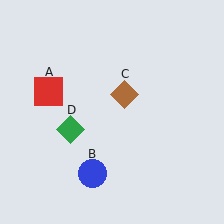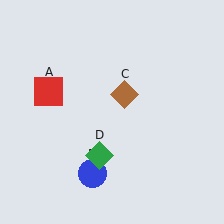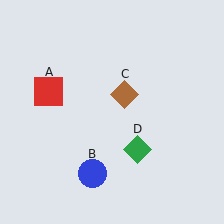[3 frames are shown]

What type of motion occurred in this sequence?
The green diamond (object D) rotated counterclockwise around the center of the scene.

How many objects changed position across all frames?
1 object changed position: green diamond (object D).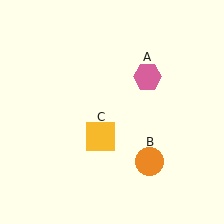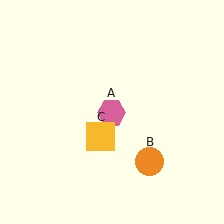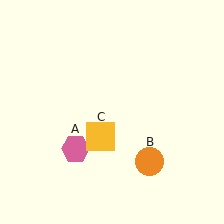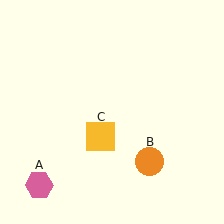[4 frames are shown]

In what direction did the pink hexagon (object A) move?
The pink hexagon (object A) moved down and to the left.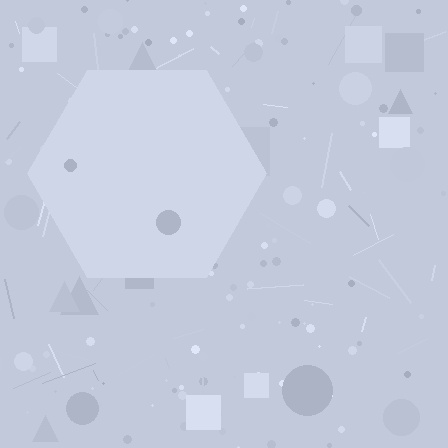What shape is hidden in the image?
A hexagon is hidden in the image.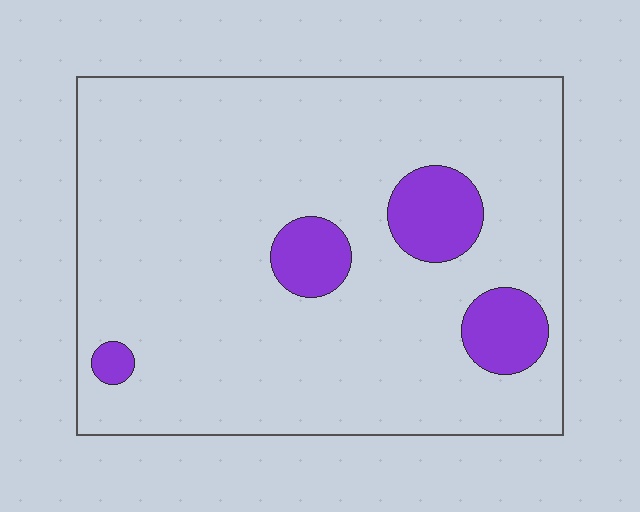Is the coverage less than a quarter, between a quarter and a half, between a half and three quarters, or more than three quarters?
Less than a quarter.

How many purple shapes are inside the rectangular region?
4.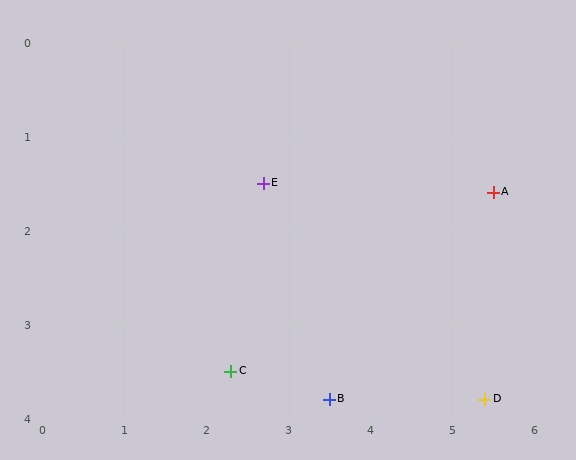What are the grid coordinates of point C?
Point C is at approximately (2.3, 3.5).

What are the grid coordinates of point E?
Point E is at approximately (2.7, 1.5).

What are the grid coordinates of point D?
Point D is at approximately (5.4, 3.8).